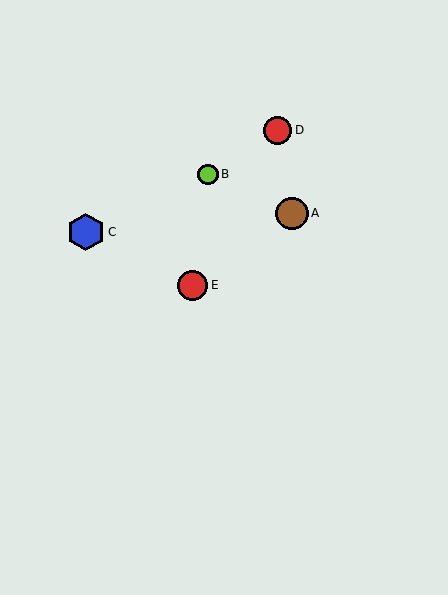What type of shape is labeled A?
Shape A is a brown circle.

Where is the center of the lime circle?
The center of the lime circle is at (208, 174).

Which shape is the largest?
The blue hexagon (labeled C) is the largest.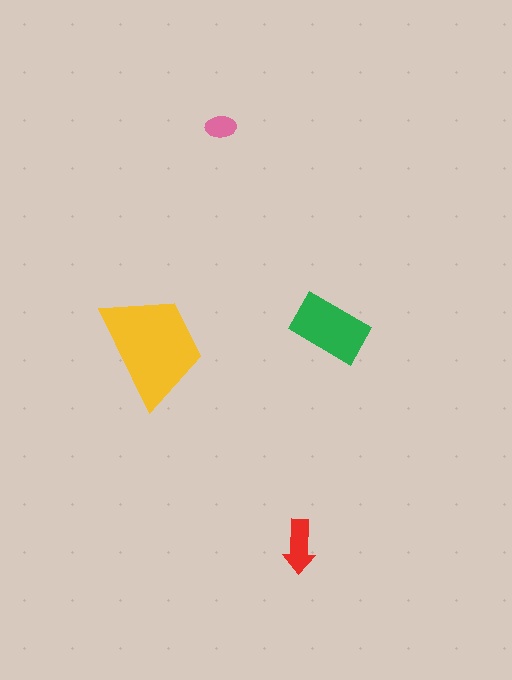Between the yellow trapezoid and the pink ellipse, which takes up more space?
The yellow trapezoid.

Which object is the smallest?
The pink ellipse.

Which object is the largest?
The yellow trapezoid.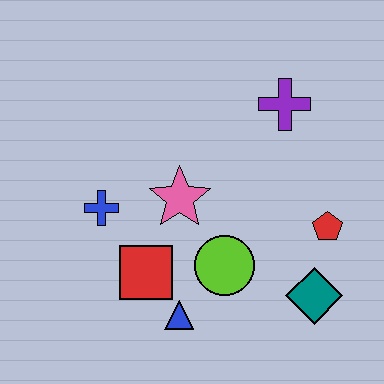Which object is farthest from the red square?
The purple cross is farthest from the red square.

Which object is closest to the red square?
The blue triangle is closest to the red square.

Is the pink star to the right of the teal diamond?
No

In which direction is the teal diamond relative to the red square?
The teal diamond is to the right of the red square.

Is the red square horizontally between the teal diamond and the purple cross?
No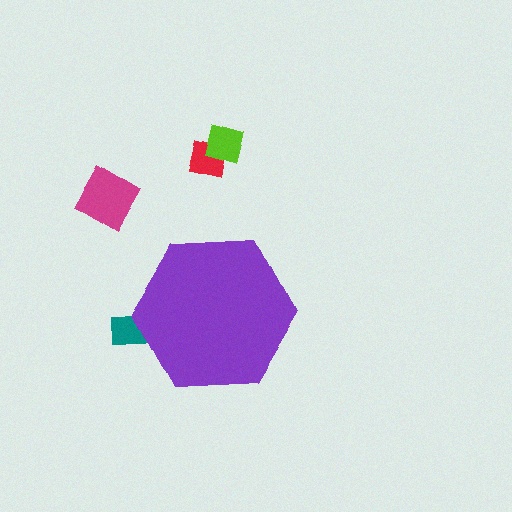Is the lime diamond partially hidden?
No, the lime diamond is fully visible.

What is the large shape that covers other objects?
A purple hexagon.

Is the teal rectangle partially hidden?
Yes, the teal rectangle is partially hidden behind the purple hexagon.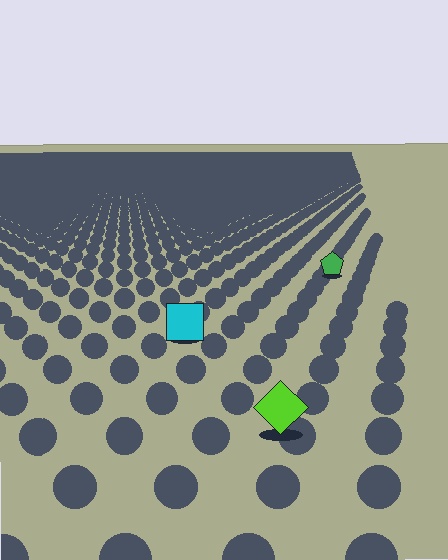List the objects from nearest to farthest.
From nearest to farthest: the lime diamond, the cyan square, the green pentagon.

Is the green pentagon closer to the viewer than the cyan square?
No. The cyan square is closer — you can tell from the texture gradient: the ground texture is coarser near it.